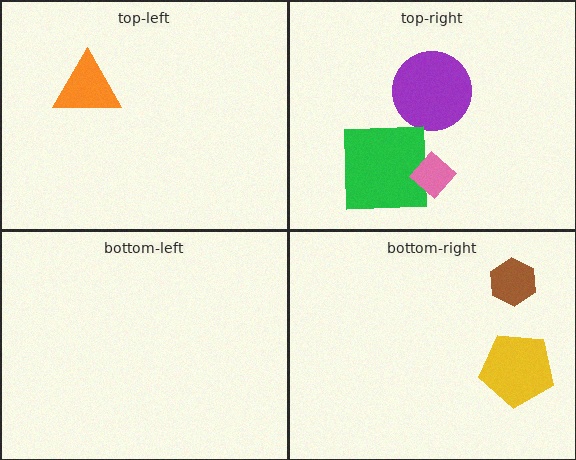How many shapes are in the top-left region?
1.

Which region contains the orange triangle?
The top-left region.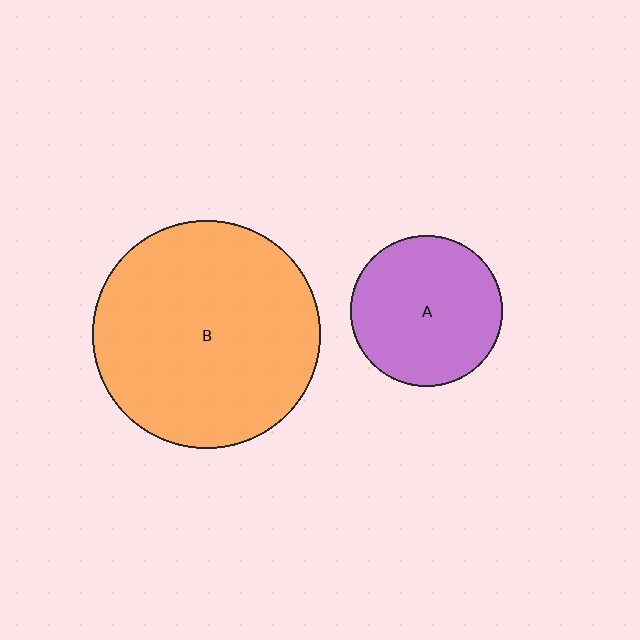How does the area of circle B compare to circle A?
Approximately 2.3 times.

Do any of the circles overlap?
No, none of the circles overlap.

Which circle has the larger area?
Circle B (orange).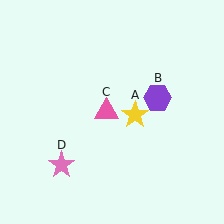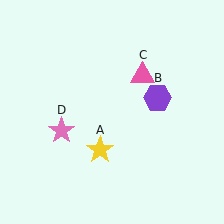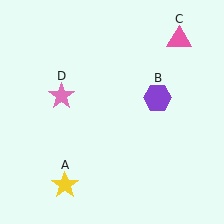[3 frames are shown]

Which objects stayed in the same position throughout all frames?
Purple hexagon (object B) remained stationary.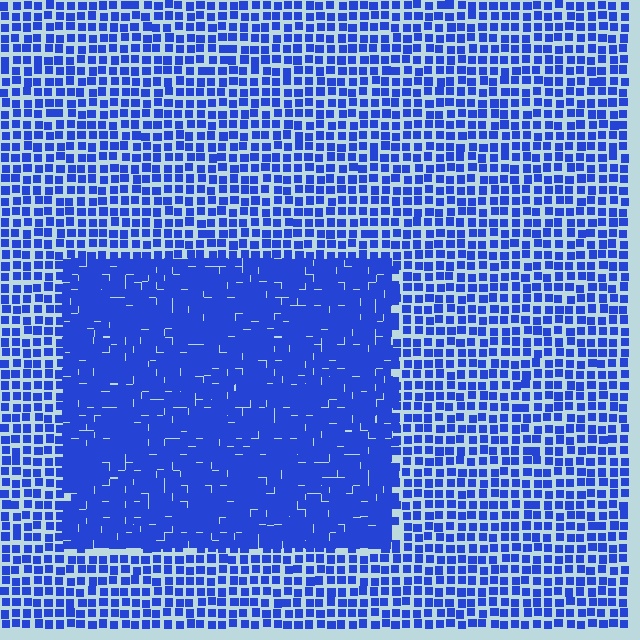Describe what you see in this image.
The image contains small blue elements arranged at two different densities. A rectangle-shaped region is visible where the elements are more densely packed than the surrounding area.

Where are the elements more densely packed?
The elements are more densely packed inside the rectangle boundary.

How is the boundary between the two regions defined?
The boundary is defined by a change in element density (approximately 1.9x ratio). All elements are the same color, size, and shape.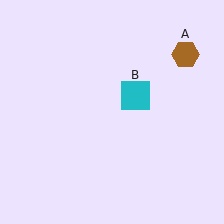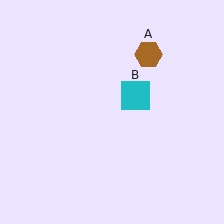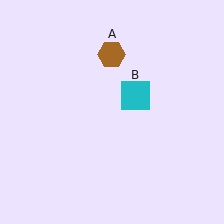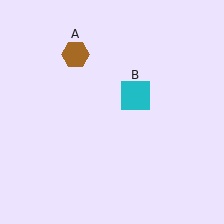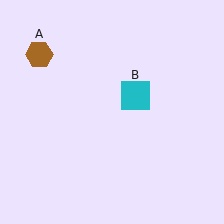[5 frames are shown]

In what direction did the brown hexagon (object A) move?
The brown hexagon (object A) moved left.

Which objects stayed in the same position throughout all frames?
Cyan square (object B) remained stationary.